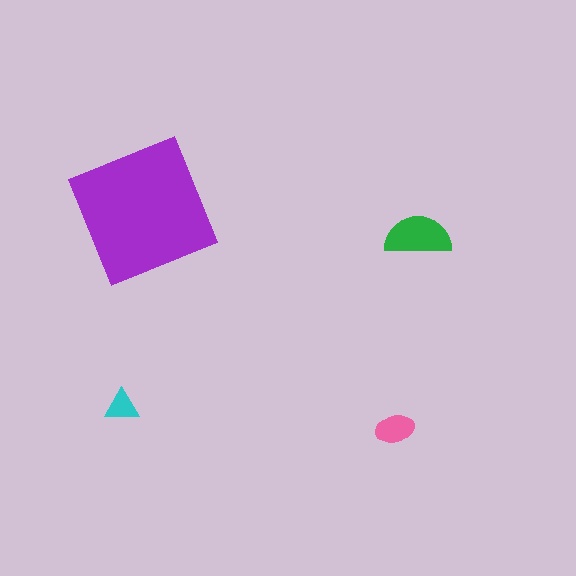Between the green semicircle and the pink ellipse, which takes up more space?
The green semicircle.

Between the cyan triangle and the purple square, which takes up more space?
The purple square.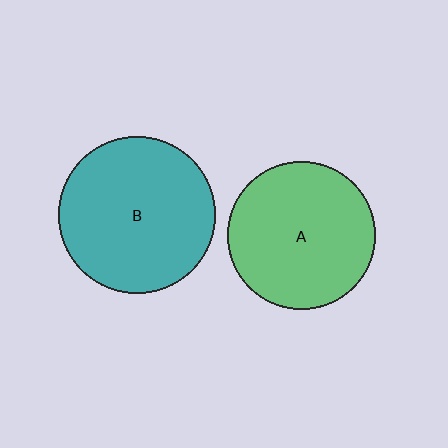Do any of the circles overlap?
No, none of the circles overlap.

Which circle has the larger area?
Circle B (teal).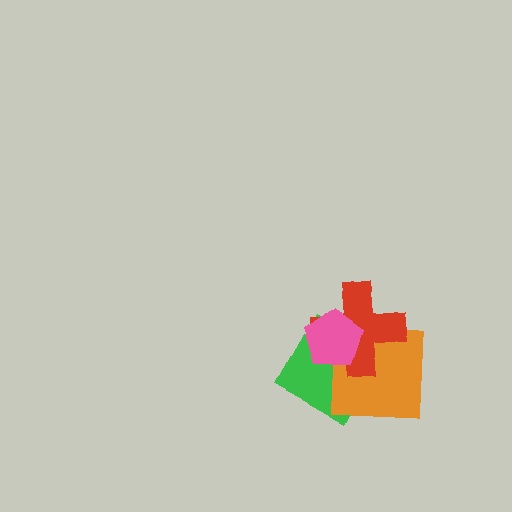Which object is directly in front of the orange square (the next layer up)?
The red cross is directly in front of the orange square.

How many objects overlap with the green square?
3 objects overlap with the green square.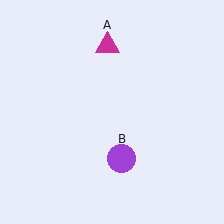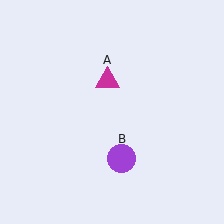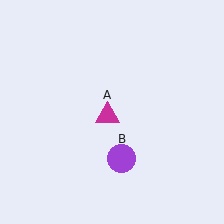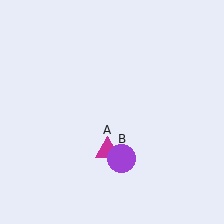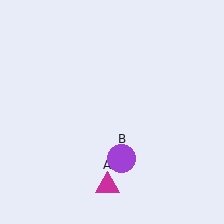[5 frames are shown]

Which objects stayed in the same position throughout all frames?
Purple circle (object B) remained stationary.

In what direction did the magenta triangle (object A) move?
The magenta triangle (object A) moved down.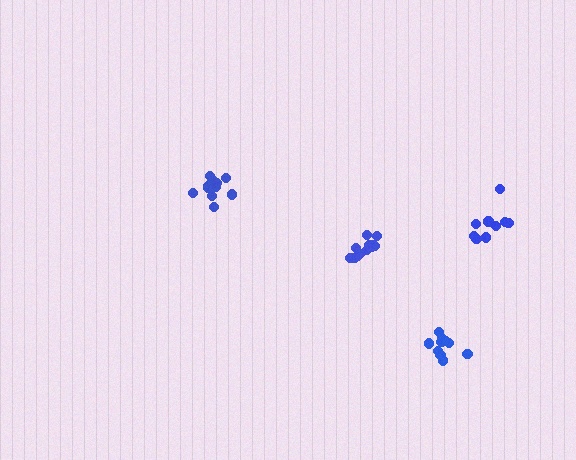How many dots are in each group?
Group 1: 12 dots, Group 2: 12 dots, Group 3: 9 dots, Group 4: 10 dots (43 total).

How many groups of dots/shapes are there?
There are 4 groups.